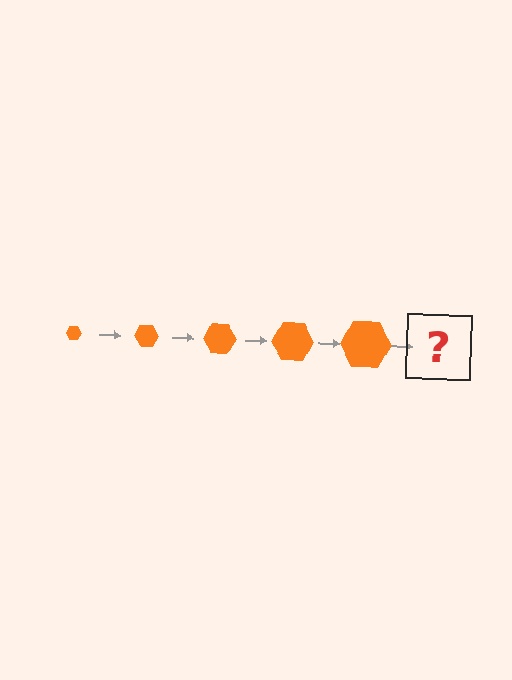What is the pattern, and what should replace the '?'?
The pattern is that the hexagon gets progressively larger each step. The '?' should be an orange hexagon, larger than the previous one.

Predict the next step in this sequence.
The next step is an orange hexagon, larger than the previous one.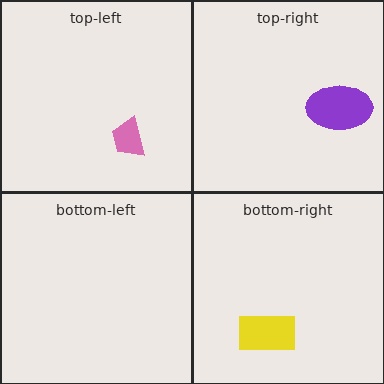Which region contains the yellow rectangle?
The bottom-right region.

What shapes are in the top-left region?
The pink trapezoid.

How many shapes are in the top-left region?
1.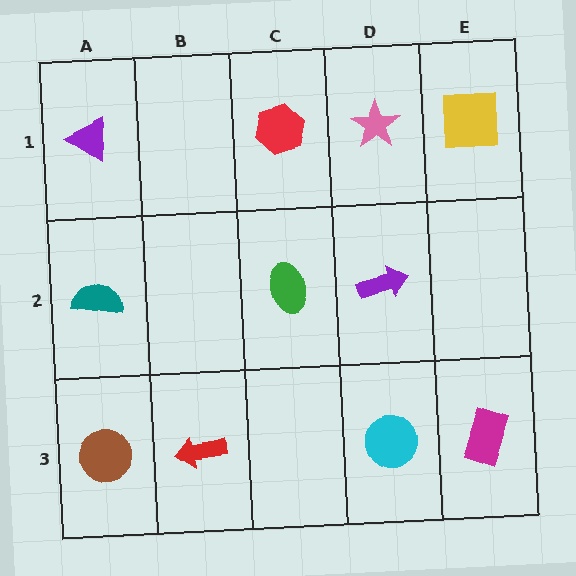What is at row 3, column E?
A magenta rectangle.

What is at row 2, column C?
A green ellipse.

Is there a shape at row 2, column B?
No, that cell is empty.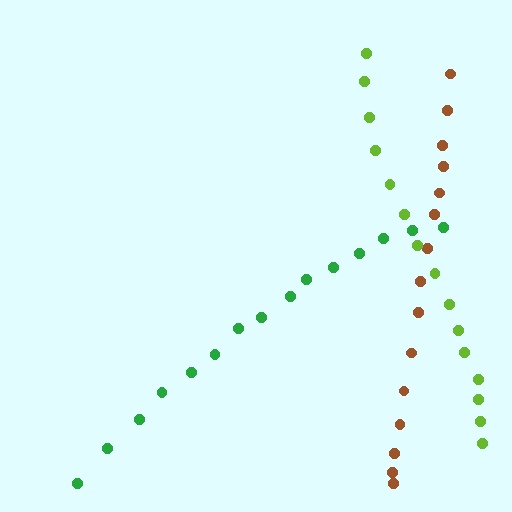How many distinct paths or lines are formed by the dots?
There are 3 distinct paths.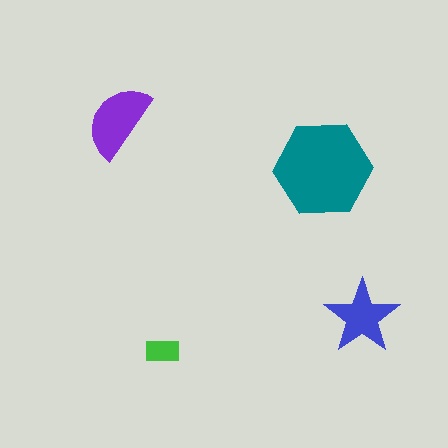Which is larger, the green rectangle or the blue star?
The blue star.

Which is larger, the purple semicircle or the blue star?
The purple semicircle.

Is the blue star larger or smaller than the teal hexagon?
Smaller.